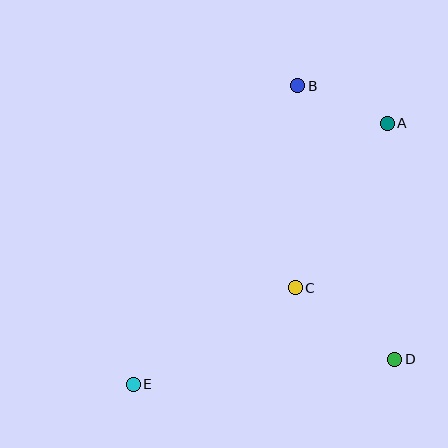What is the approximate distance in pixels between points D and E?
The distance between D and E is approximately 263 pixels.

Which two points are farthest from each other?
Points A and E are farthest from each other.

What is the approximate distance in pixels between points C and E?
The distance between C and E is approximately 189 pixels.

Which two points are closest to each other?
Points A and B are closest to each other.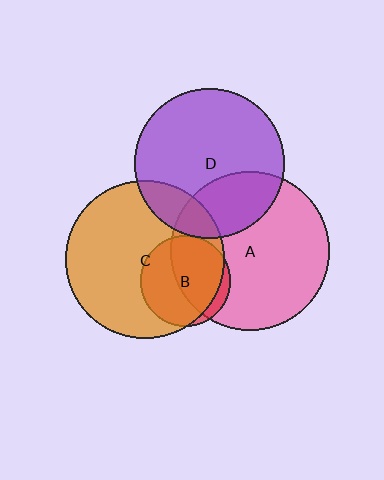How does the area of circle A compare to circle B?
Approximately 3.1 times.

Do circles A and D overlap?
Yes.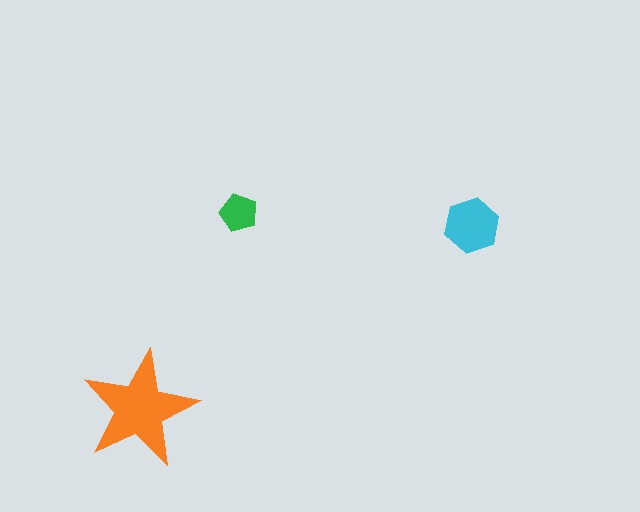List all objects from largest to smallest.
The orange star, the cyan hexagon, the green pentagon.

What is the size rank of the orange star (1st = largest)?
1st.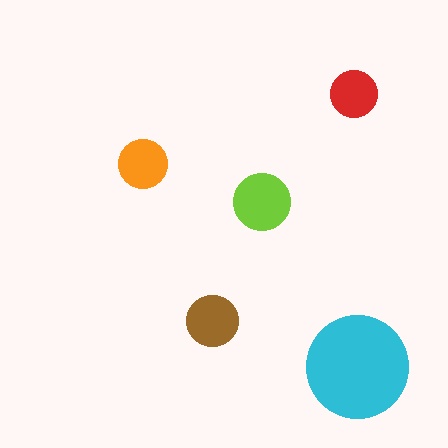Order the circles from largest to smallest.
the cyan one, the lime one, the brown one, the orange one, the red one.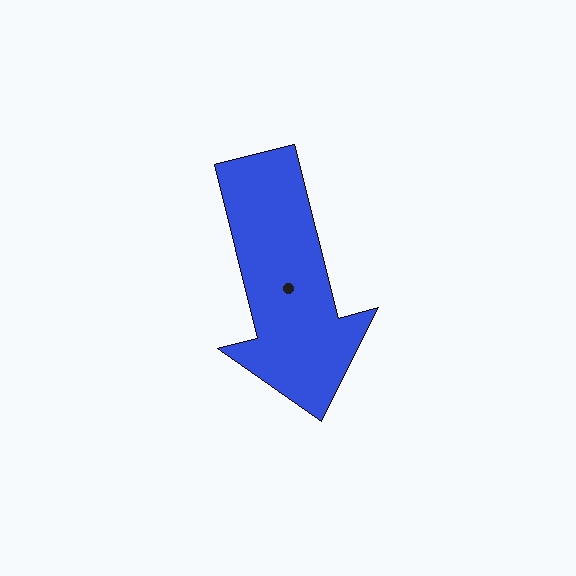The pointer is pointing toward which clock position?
Roughly 6 o'clock.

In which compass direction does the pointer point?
South.